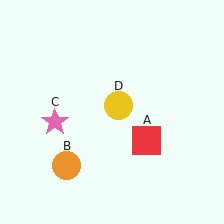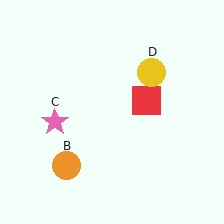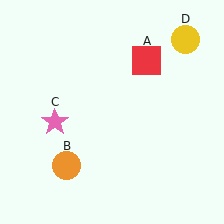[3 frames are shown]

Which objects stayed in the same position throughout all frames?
Orange circle (object B) and pink star (object C) remained stationary.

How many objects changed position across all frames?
2 objects changed position: red square (object A), yellow circle (object D).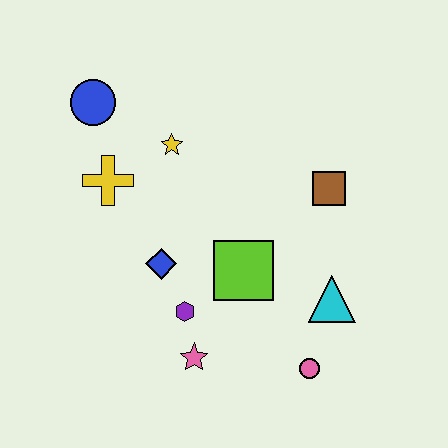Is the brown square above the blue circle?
No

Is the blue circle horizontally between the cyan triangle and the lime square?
No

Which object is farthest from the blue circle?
The pink circle is farthest from the blue circle.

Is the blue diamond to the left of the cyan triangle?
Yes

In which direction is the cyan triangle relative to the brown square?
The cyan triangle is below the brown square.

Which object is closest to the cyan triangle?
The pink circle is closest to the cyan triangle.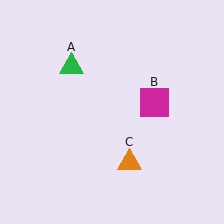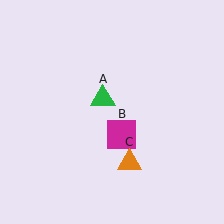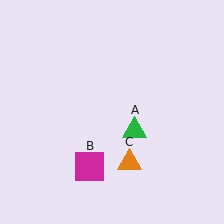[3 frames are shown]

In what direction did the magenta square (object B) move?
The magenta square (object B) moved down and to the left.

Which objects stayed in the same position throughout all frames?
Orange triangle (object C) remained stationary.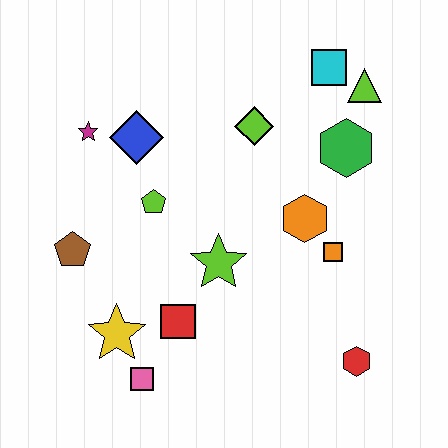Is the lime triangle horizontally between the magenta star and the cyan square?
No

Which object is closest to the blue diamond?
The magenta star is closest to the blue diamond.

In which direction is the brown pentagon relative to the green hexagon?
The brown pentagon is to the left of the green hexagon.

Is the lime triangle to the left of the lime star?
No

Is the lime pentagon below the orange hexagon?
No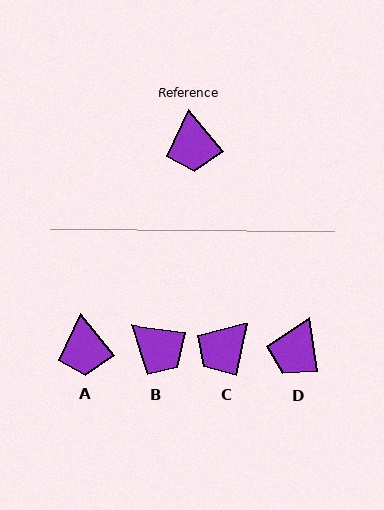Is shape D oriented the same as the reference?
No, it is off by about 31 degrees.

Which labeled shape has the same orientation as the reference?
A.